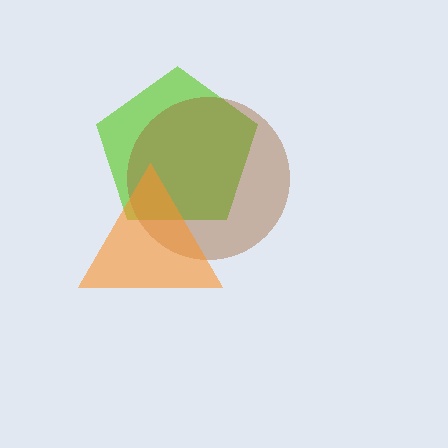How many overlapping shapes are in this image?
There are 3 overlapping shapes in the image.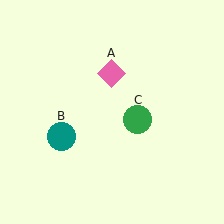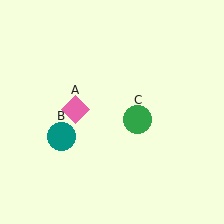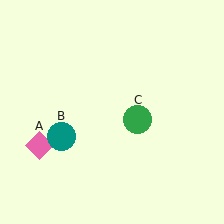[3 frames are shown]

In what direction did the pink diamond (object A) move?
The pink diamond (object A) moved down and to the left.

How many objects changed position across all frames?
1 object changed position: pink diamond (object A).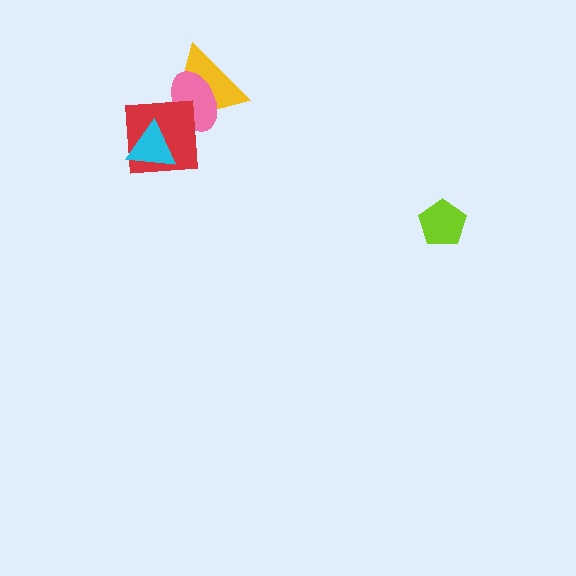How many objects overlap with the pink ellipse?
2 objects overlap with the pink ellipse.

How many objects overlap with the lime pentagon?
0 objects overlap with the lime pentagon.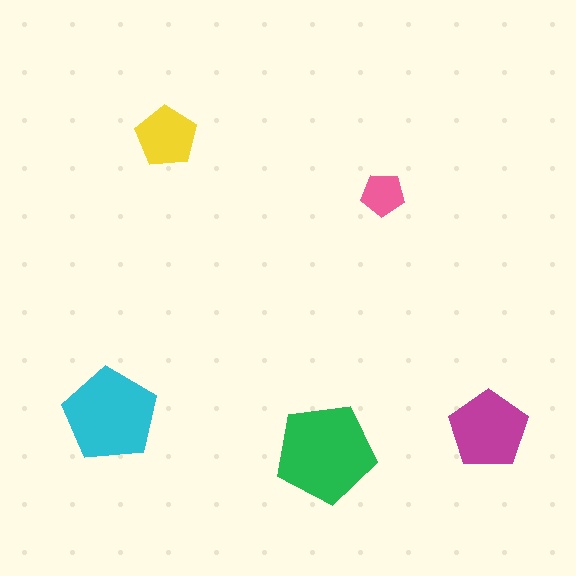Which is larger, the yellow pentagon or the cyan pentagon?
The cyan one.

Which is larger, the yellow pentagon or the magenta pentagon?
The magenta one.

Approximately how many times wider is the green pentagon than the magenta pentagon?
About 1.5 times wider.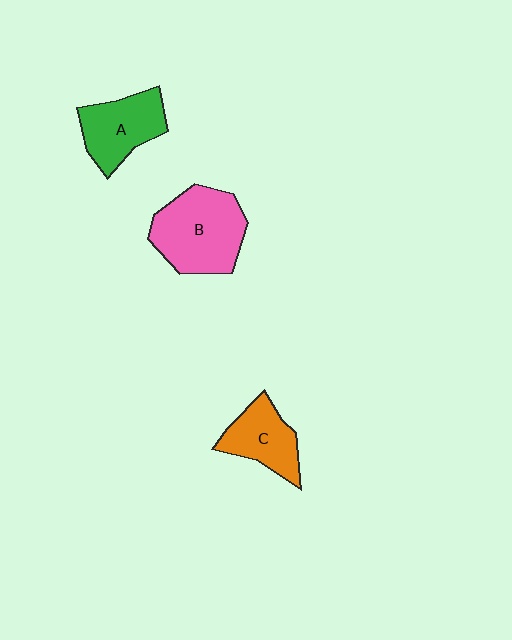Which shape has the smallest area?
Shape C (orange).